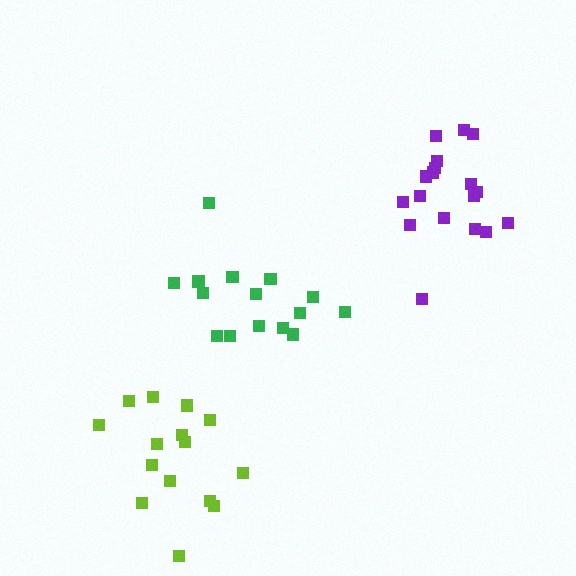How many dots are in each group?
Group 1: 15 dots, Group 2: 18 dots, Group 3: 15 dots (48 total).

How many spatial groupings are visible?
There are 3 spatial groupings.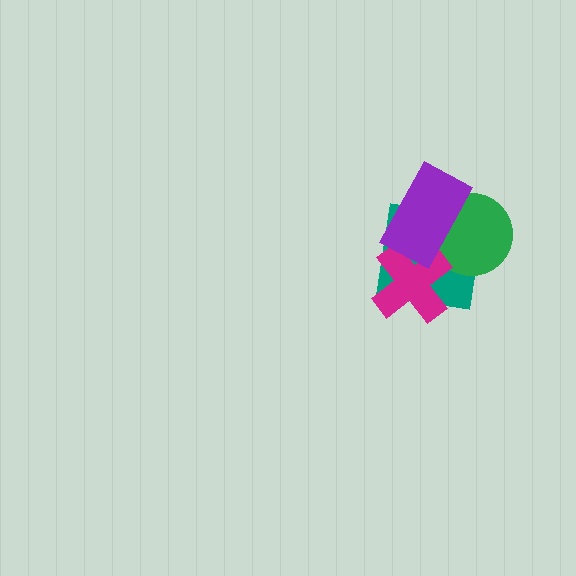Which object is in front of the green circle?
The purple rectangle is in front of the green circle.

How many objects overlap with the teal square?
3 objects overlap with the teal square.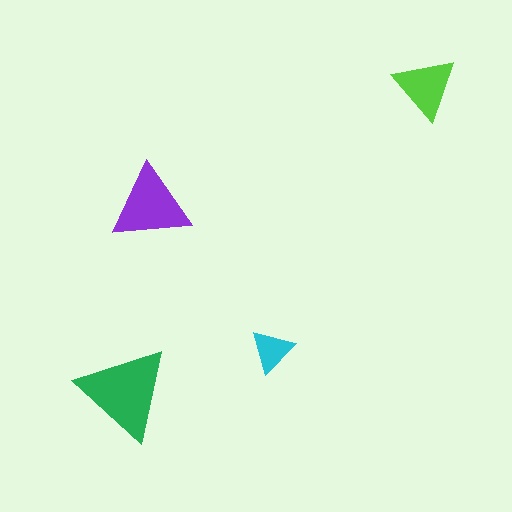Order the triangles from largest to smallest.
the green one, the purple one, the lime one, the cyan one.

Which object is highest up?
The lime triangle is topmost.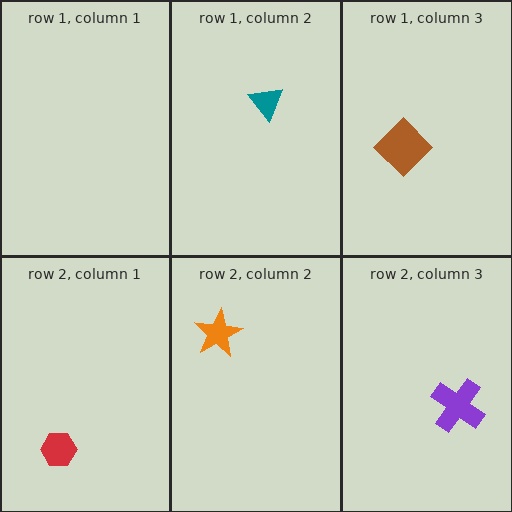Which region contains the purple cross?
The row 2, column 3 region.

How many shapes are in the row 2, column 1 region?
1.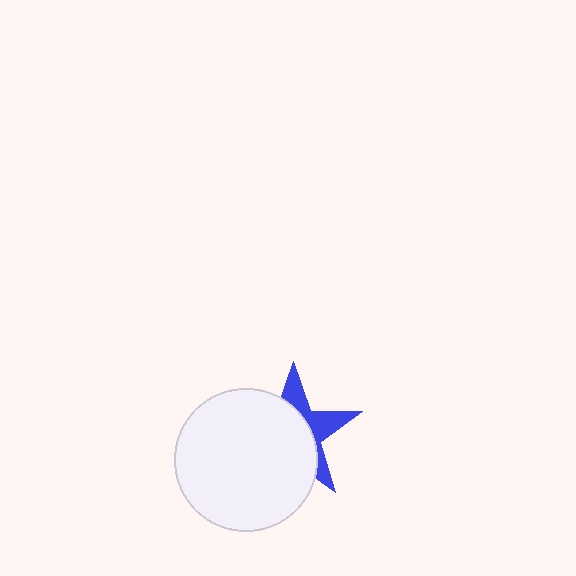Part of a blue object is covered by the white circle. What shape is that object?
It is a star.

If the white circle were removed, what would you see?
You would see the complete blue star.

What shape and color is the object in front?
The object in front is a white circle.